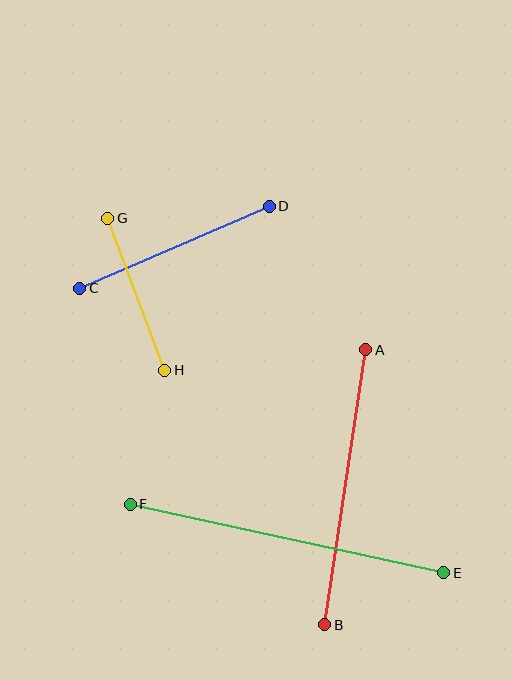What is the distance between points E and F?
The distance is approximately 321 pixels.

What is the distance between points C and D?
The distance is approximately 207 pixels.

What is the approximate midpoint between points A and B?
The midpoint is at approximately (345, 487) pixels.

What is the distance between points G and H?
The distance is approximately 162 pixels.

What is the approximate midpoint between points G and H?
The midpoint is at approximately (136, 294) pixels.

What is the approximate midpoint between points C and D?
The midpoint is at approximately (175, 247) pixels.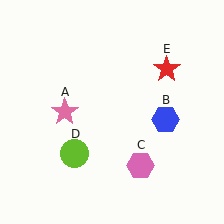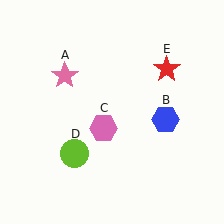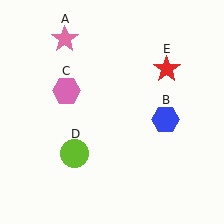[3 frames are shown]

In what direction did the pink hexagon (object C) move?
The pink hexagon (object C) moved up and to the left.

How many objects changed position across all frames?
2 objects changed position: pink star (object A), pink hexagon (object C).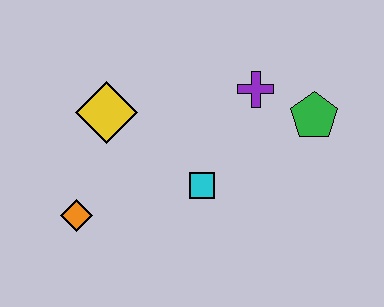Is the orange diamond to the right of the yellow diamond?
No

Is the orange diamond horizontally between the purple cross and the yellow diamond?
No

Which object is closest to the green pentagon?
The purple cross is closest to the green pentagon.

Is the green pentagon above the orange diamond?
Yes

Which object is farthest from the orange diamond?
The green pentagon is farthest from the orange diamond.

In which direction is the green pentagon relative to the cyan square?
The green pentagon is to the right of the cyan square.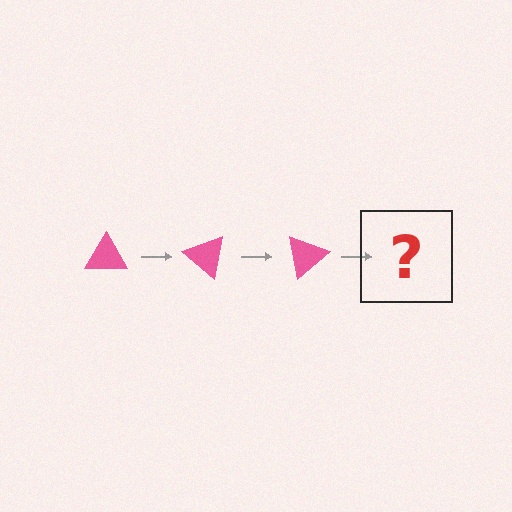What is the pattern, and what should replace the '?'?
The pattern is that the triangle rotates 40 degrees each step. The '?' should be a pink triangle rotated 120 degrees.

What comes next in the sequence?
The next element should be a pink triangle rotated 120 degrees.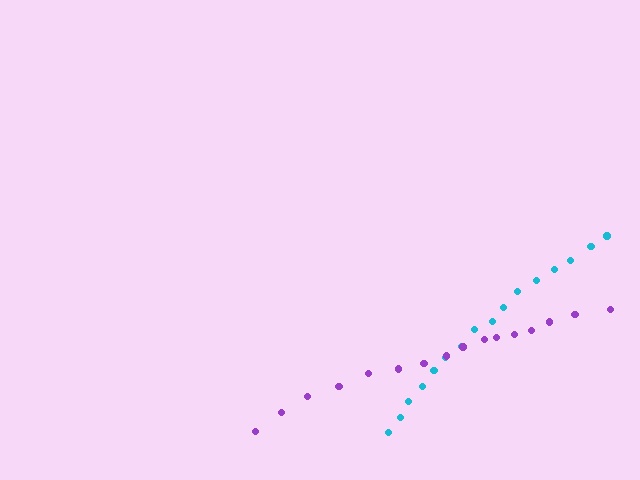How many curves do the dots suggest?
There are 2 distinct paths.